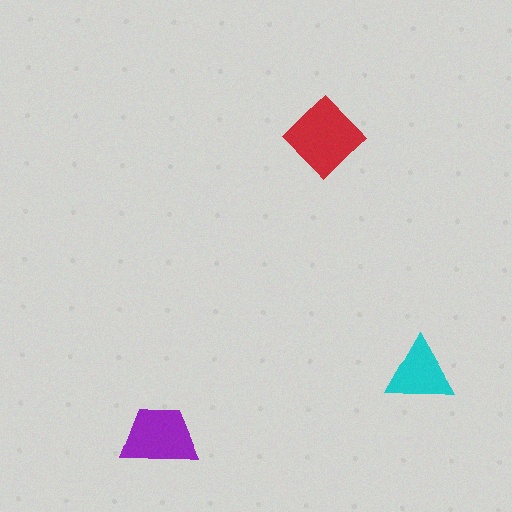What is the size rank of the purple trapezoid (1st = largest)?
2nd.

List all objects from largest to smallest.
The red diamond, the purple trapezoid, the cyan triangle.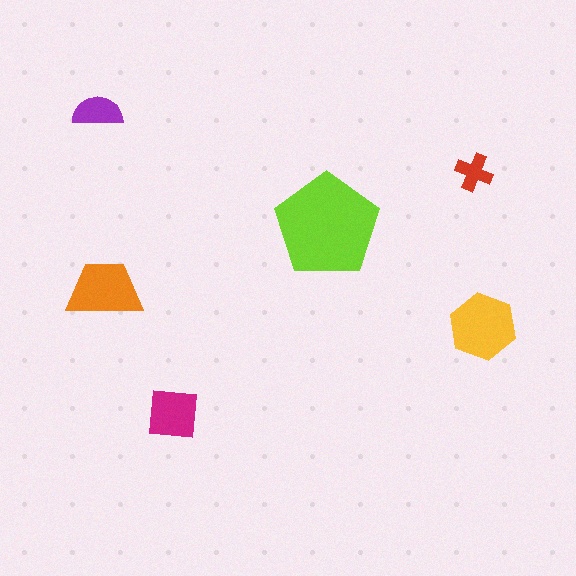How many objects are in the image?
There are 6 objects in the image.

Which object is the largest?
The lime pentagon.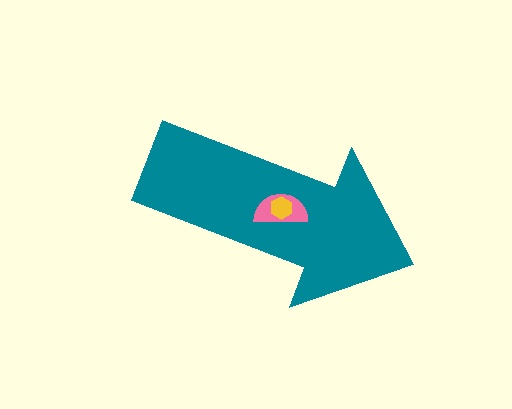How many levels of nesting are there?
3.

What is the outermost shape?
The teal arrow.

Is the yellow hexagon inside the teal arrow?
Yes.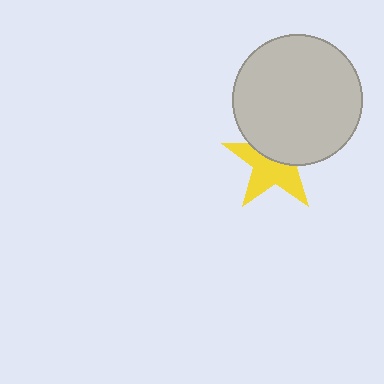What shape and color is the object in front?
The object in front is a light gray circle.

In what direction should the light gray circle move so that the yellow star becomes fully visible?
The light gray circle should move up. That is the shortest direction to clear the overlap and leave the yellow star fully visible.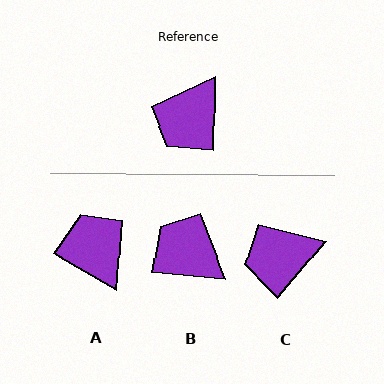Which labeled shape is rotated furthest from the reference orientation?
A, about 120 degrees away.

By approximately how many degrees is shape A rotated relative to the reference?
Approximately 120 degrees clockwise.